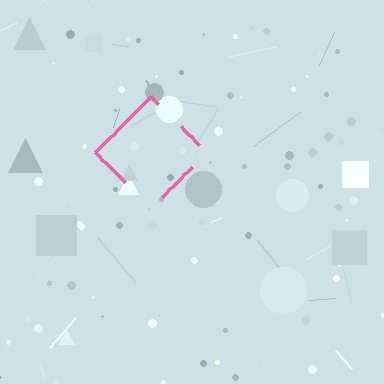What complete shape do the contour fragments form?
The contour fragments form a diamond.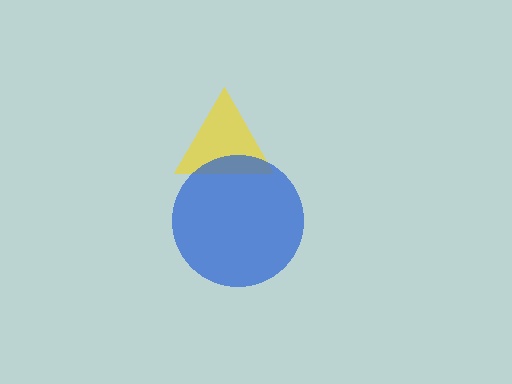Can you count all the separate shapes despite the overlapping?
Yes, there are 2 separate shapes.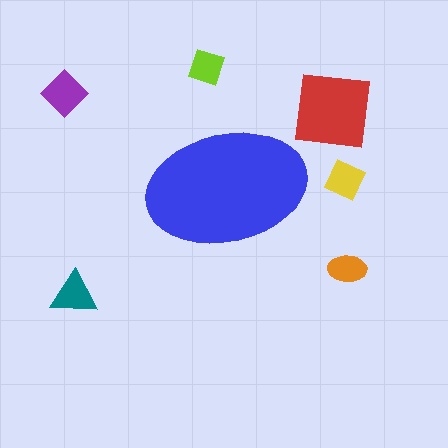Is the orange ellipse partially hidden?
No, the orange ellipse is fully visible.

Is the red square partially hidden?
No, the red square is fully visible.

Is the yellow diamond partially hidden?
No, the yellow diamond is fully visible.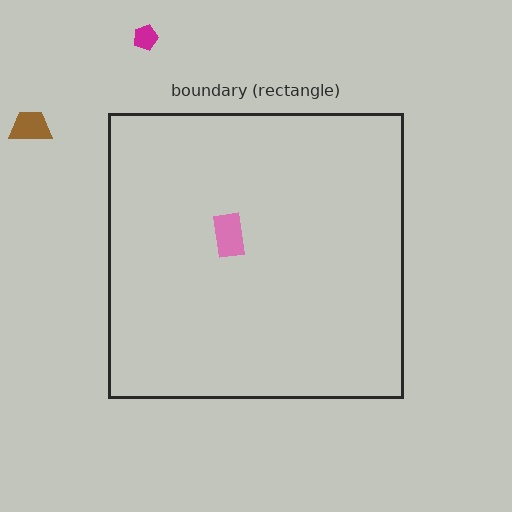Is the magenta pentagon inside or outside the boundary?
Outside.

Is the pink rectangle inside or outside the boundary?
Inside.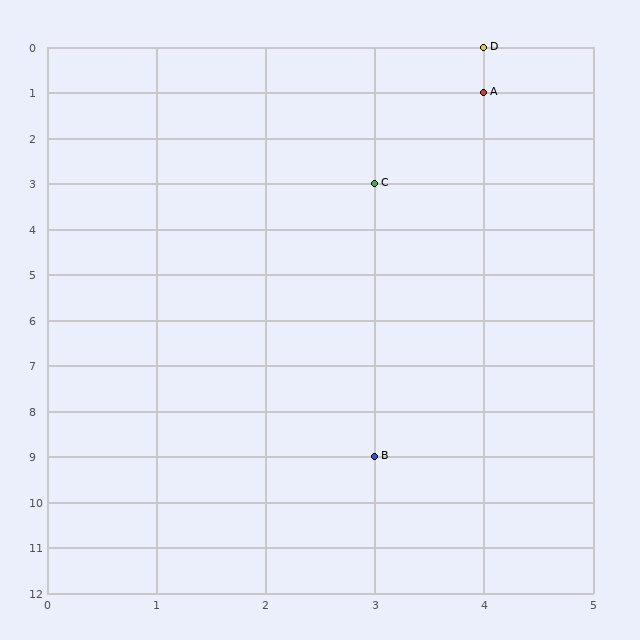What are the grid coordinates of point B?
Point B is at grid coordinates (3, 9).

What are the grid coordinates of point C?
Point C is at grid coordinates (3, 3).